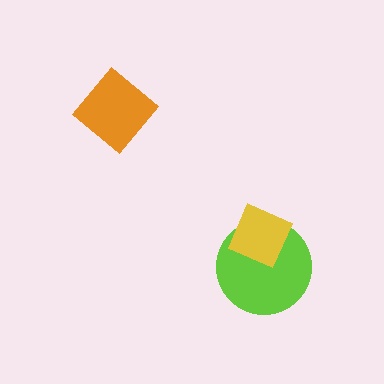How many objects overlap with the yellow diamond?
1 object overlaps with the yellow diamond.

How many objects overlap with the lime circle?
1 object overlaps with the lime circle.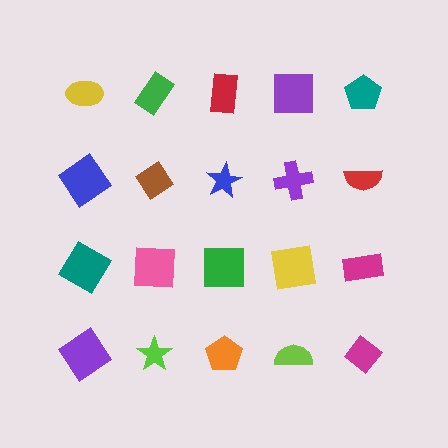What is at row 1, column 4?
A purple square.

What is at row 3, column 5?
A magenta rectangle.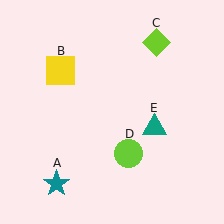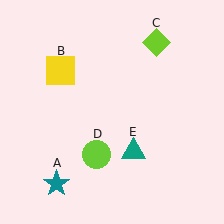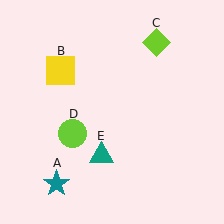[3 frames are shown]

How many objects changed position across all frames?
2 objects changed position: lime circle (object D), teal triangle (object E).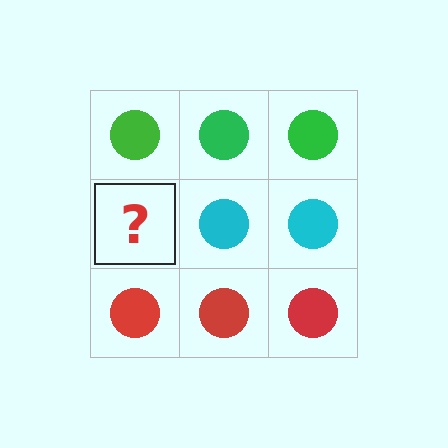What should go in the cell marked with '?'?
The missing cell should contain a cyan circle.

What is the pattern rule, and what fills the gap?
The rule is that each row has a consistent color. The gap should be filled with a cyan circle.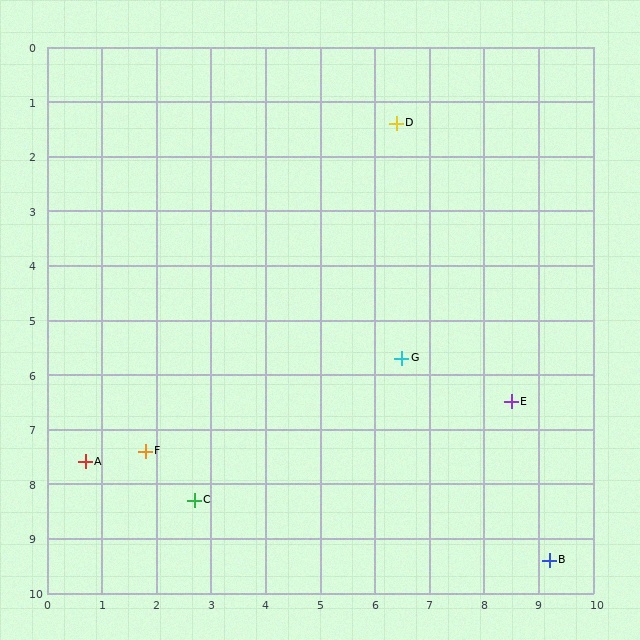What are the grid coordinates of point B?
Point B is at approximately (9.2, 9.4).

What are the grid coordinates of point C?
Point C is at approximately (2.7, 8.3).